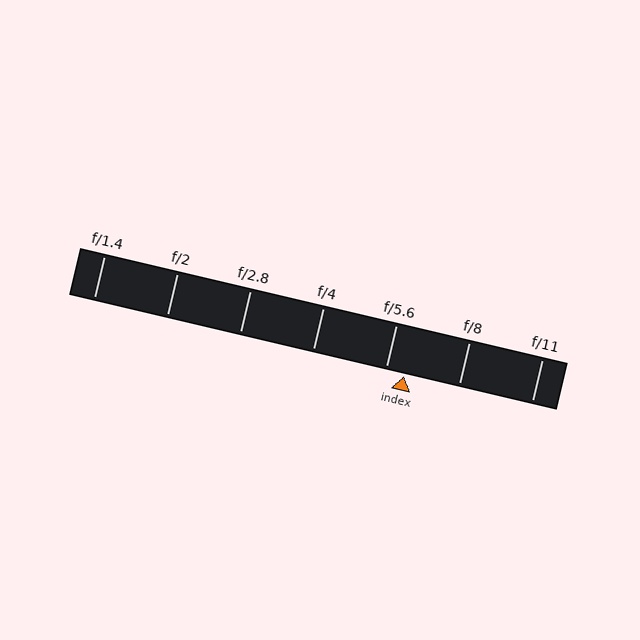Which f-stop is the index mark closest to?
The index mark is closest to f/5.6.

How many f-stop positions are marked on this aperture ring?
There are 7 f-stop positions marked.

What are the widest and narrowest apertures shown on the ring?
The widest aperture shown is f/1.4 and the narrowest is f/11.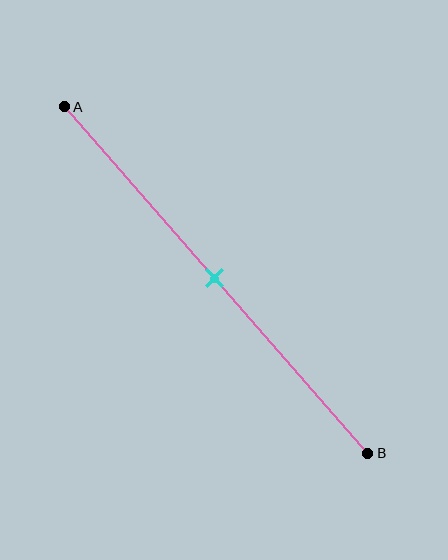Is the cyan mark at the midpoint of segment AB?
Yes, the mark is approximately at the midpoint.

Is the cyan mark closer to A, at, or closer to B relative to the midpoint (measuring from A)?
The cyan mark is approximately at the midpoint of segment AB.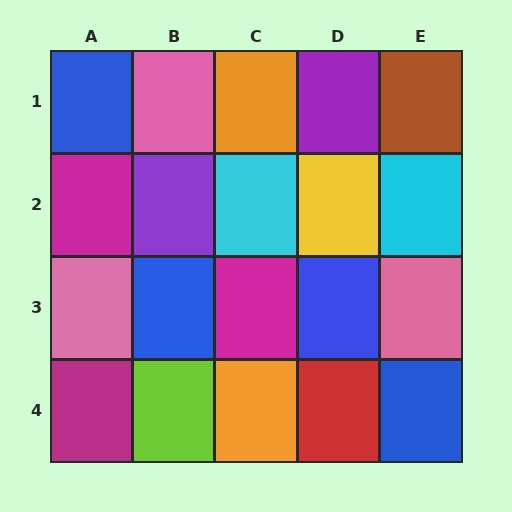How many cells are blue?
4 cells are blue.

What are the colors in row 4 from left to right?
Magenta, lime, orange, red, blue.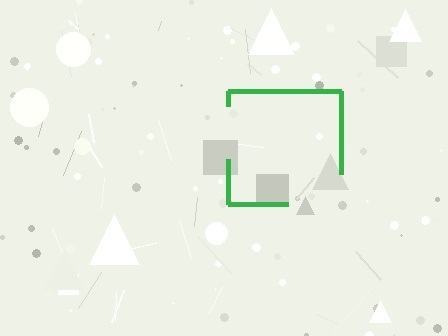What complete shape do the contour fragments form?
The contour fragments form a square.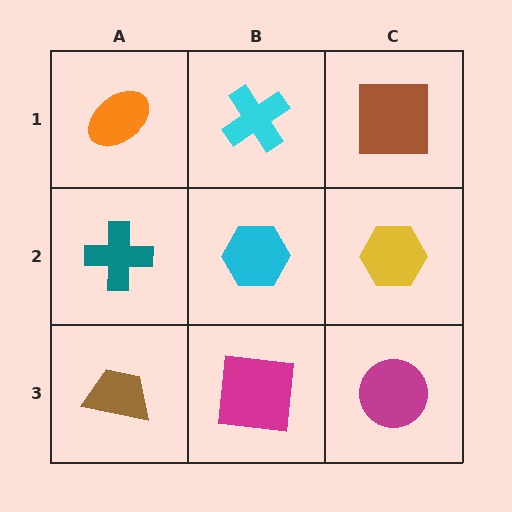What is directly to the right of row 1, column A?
A cyan cross.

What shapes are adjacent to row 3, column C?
A yellow hexagon (row 2, column C), a magenta square (row 3, column B).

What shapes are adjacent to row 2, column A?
An orange ellipse (row 1, column A), a brown trapezoid (row 3, column A), a cyan hexagon (row 2, column B).